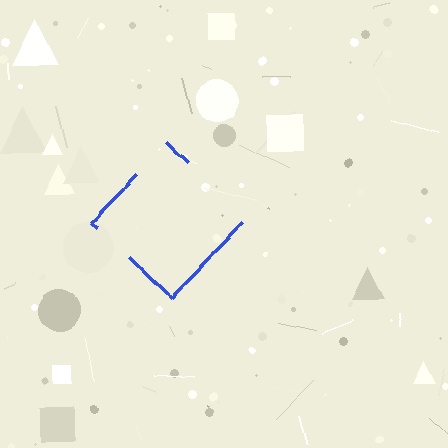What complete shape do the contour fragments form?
The contour fragments form a diamond.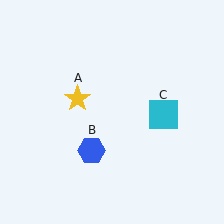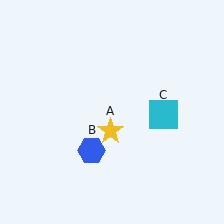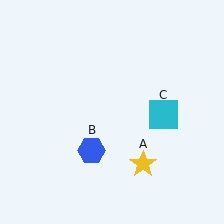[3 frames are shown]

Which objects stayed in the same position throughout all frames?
Blue hexagon (object B) and cyan square (object C) remained stationary.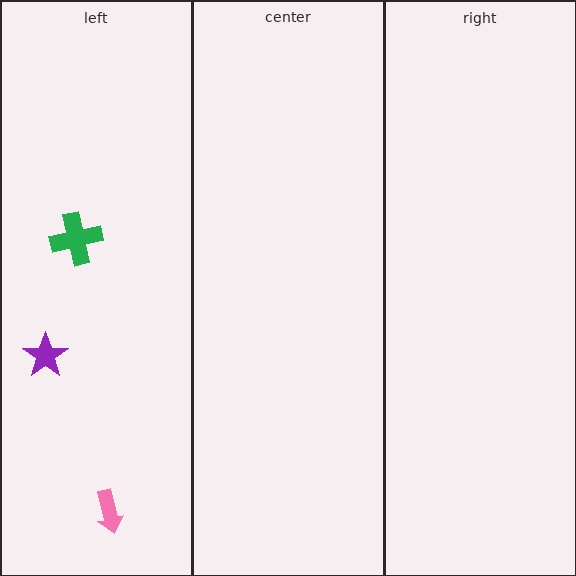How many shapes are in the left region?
3.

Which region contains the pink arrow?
The left region.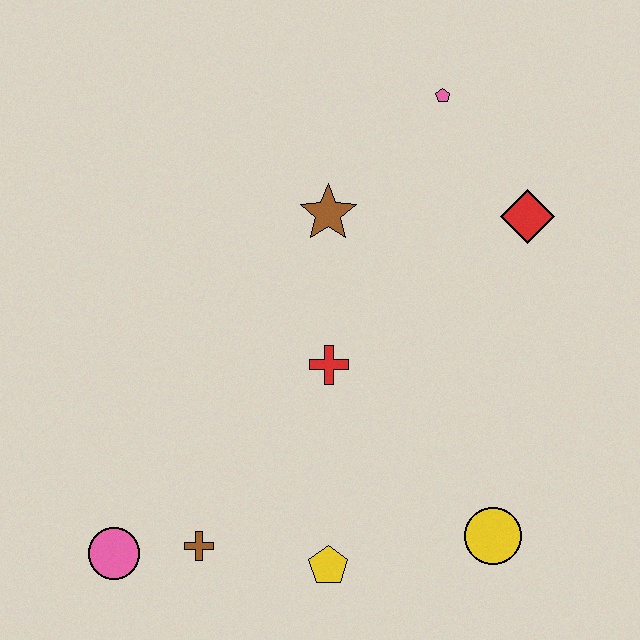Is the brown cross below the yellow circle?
Yes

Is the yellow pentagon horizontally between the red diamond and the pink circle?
Yes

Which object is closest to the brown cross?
The pink circle is closest to the brown cross.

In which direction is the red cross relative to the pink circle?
The red cross is to the right of the pink circle.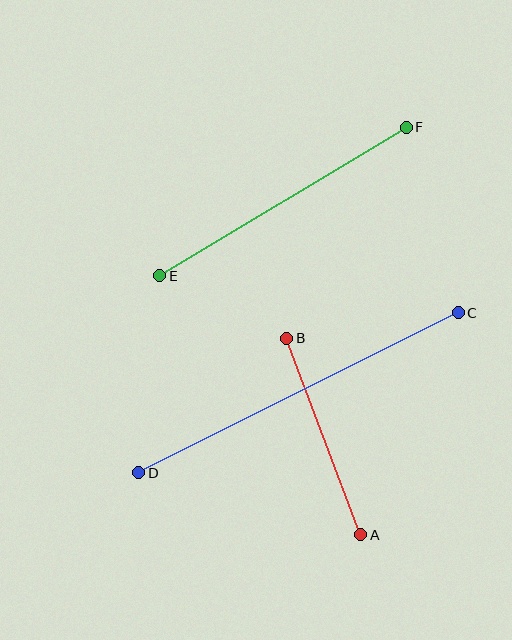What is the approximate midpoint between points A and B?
The midpoint is at approximately (324, 437) pixels.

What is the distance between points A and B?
The distance is approximately 210 pixels.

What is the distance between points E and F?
The distance is approximately 288 pixels.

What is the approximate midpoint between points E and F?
The midpoint is at approximately (283, 201) pixels.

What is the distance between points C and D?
The distance is approximately 357 pixels.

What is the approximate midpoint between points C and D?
The midpoint is at approximately (299, 393) pixels.